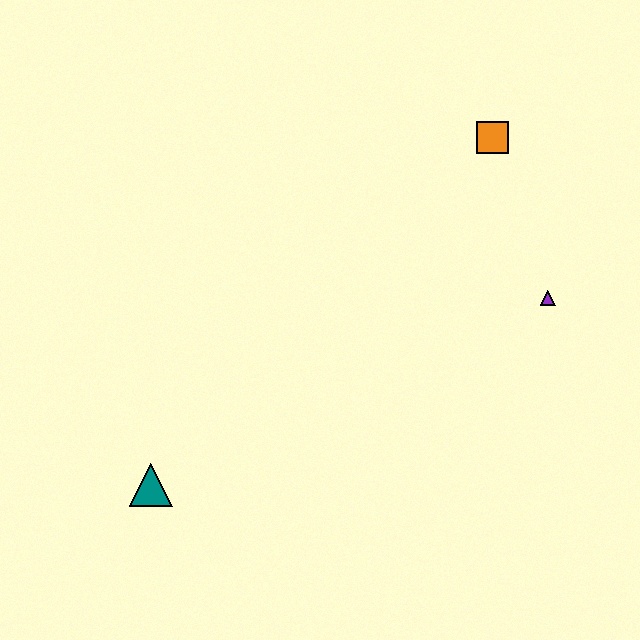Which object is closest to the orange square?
The purple triangle is closest to the orange square.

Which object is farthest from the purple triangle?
The teal triangle is farthest from the purple triangle.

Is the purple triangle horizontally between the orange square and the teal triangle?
No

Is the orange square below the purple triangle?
No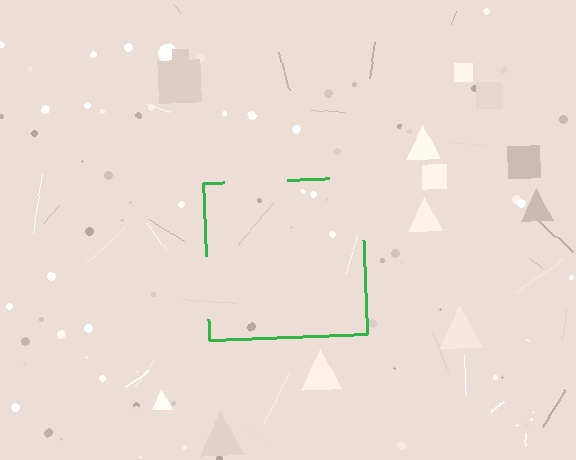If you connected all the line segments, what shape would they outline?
They would outline a square.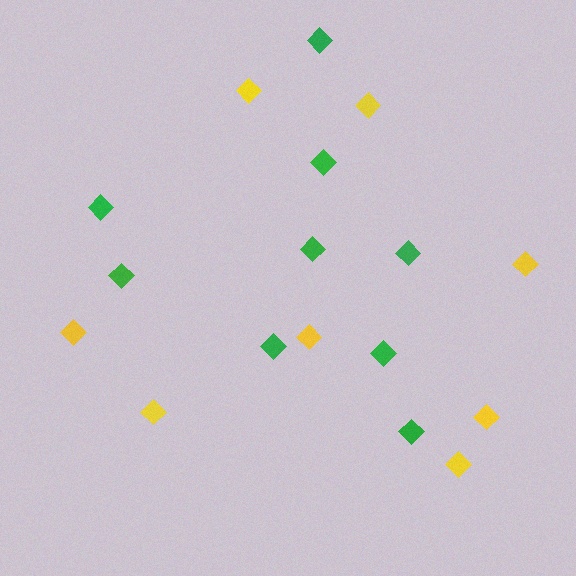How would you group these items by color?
There are 2 groups: one group of green diamonds (9) and one group of yellow diamonds (8).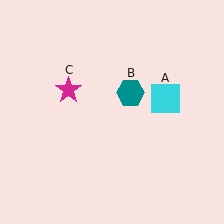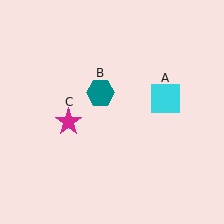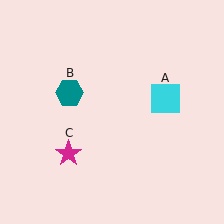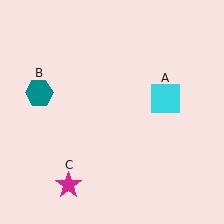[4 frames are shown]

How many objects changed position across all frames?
2 objects changed position: teal hexagon (object B), magenta star (object C).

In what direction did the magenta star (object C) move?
The magenta star (object C) moved down.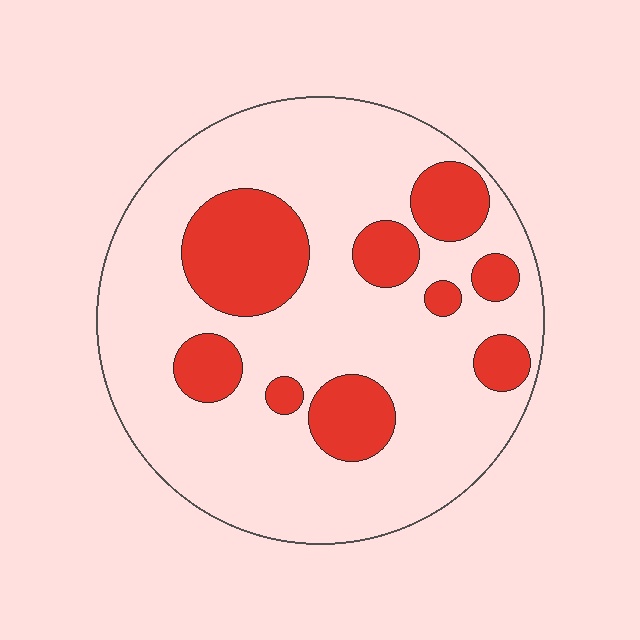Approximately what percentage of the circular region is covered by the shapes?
Approximately 25%.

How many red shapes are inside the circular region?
9.